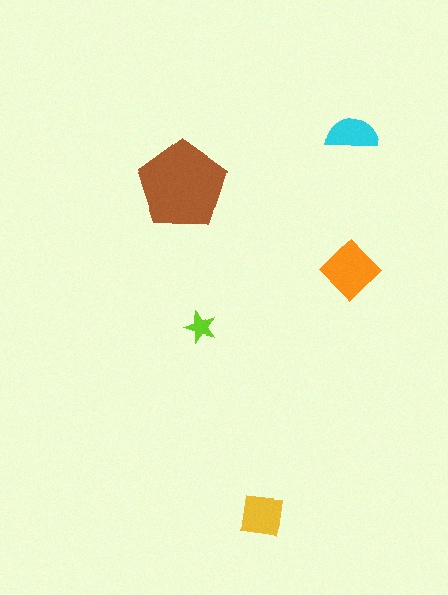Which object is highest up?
The cyan semicircle is topmost.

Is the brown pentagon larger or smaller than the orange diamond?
Larger.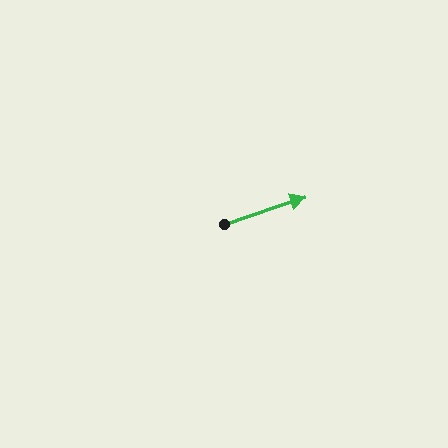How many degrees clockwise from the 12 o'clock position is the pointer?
Approximately 71 degrees.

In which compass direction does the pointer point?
East.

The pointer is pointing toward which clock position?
Roughly 2 o'clock.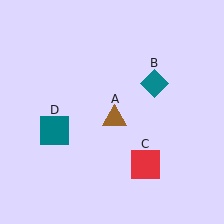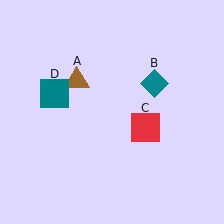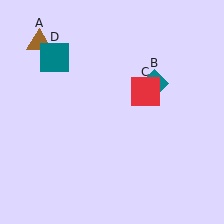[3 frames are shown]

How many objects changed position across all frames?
3 objects changed position: brown triangle (object A), red square (object C), teal square (object D).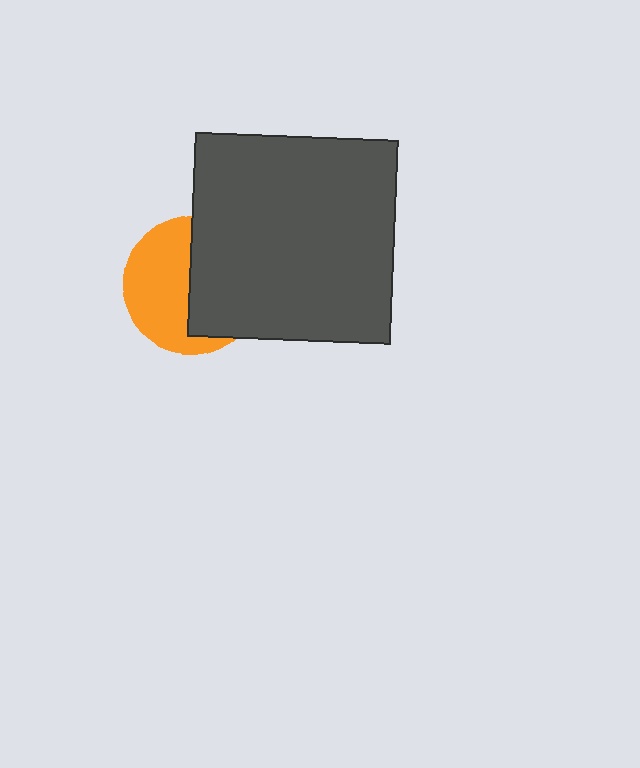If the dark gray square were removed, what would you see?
You would see the complete orange circle.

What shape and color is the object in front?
The object in front is a dark gray square.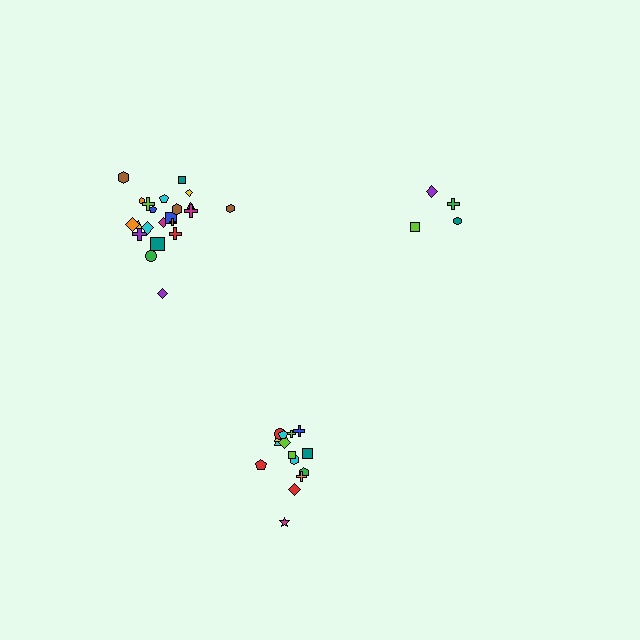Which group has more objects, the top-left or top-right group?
The top-left group.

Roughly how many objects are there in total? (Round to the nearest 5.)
Roughly 40 objects in total.